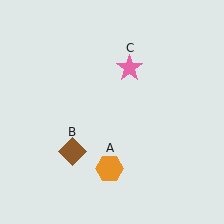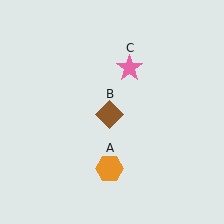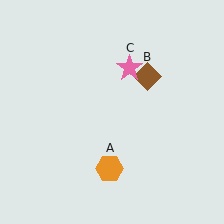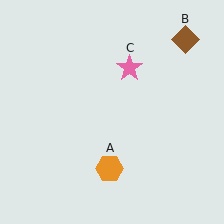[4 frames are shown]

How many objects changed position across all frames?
1 object changed position: brown diamond (object B).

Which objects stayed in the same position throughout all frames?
Orange hexagon (object A) and pink star (object C) remained stationary.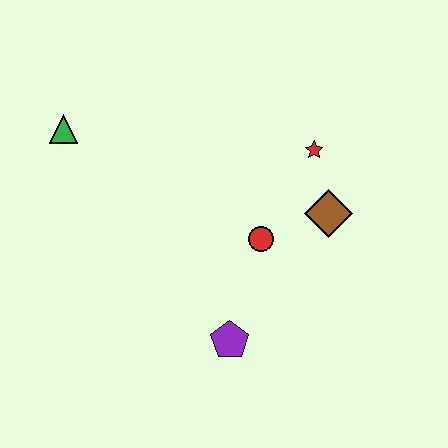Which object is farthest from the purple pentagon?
The green triangle is farthest from the purple pentagon.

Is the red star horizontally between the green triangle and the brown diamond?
Yes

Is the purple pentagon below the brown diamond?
Yes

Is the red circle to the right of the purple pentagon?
Yes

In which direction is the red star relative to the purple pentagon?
The red star is above the purple pentagon.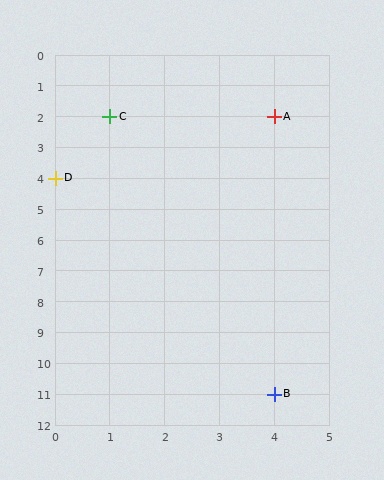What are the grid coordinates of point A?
Point A is at grid coordinates (4, 2).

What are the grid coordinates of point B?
Point B is at grid coordinates (4, 11).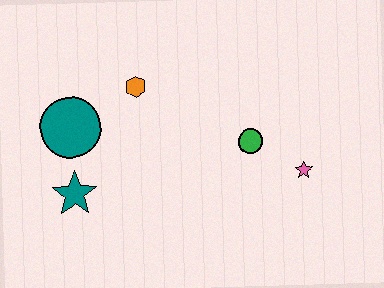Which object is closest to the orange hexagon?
The teal circle is closest to the orange hexagon.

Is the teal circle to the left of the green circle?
Yes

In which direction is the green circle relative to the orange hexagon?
The green circle is to the right of the orange hexagon.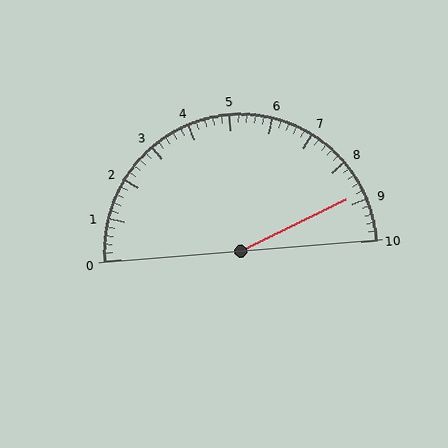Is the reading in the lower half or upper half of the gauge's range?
The reading is in the upper half of the range (0 to 10).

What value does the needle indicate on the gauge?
The needle indicates approximately 8.8.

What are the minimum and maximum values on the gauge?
The gauge ranges from 0 to 10.